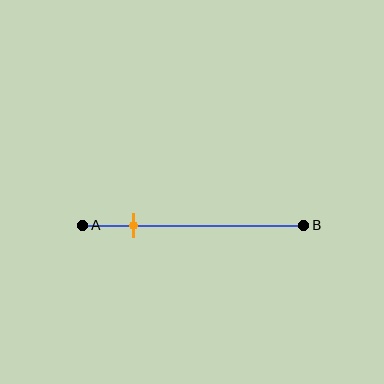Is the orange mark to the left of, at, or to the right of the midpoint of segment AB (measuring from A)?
The orange mark is to the left of the midpoint of segment AB.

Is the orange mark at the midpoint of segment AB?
No, the mark is at about 25% from A, not at the 50% midpoint.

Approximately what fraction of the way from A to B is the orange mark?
The orange mark is approximately 25% of the way from A to B.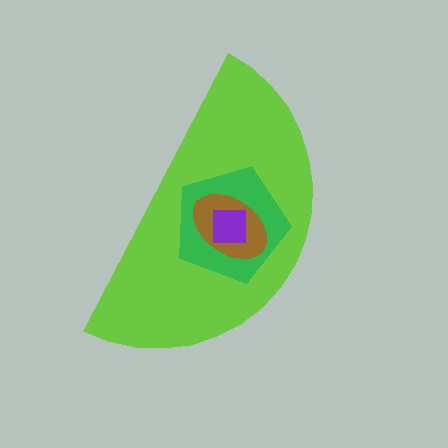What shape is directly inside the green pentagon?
The brown ellipse.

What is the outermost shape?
The lime semicircle.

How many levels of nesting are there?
4.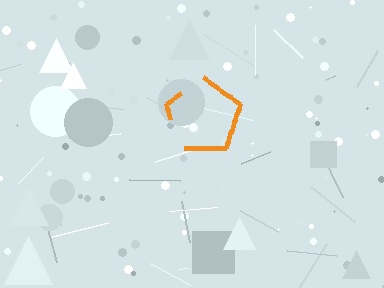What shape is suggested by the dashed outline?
The dashed outline suggests a pentagon.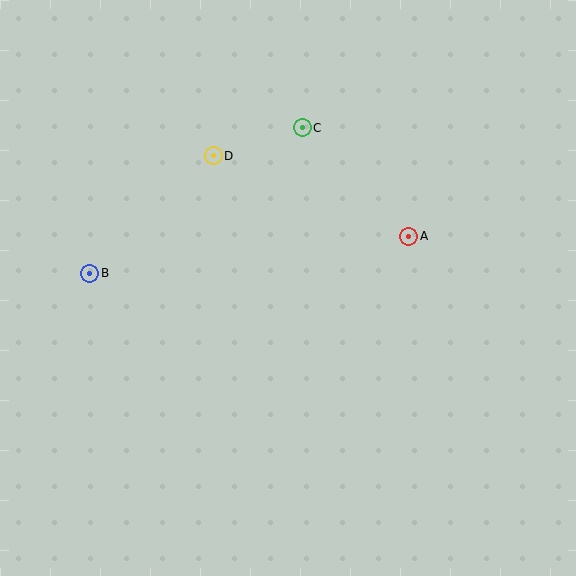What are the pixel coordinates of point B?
Point B is at (90, 273).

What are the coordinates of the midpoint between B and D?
The midpoint between B and D is at (152, 215).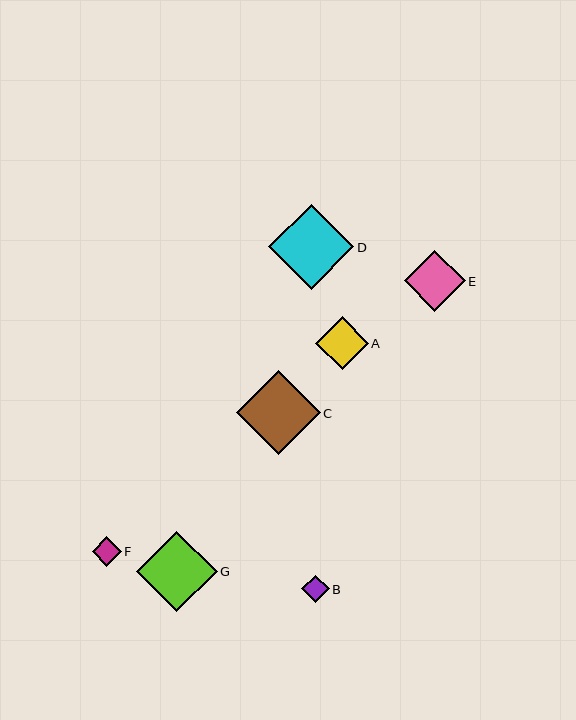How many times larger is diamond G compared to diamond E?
Diamond G is approximately 1.3 times the size of diamond E.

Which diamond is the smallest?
Diamond B is the smallest with a size of approximately 27 pixels.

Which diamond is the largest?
Diamond D is the largest with a size of approximately 85 pixels.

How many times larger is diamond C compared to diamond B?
Diamond C is approximately 3.1 times the size of diamond B.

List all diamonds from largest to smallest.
From largest to smallest: D, C, G, E, A, F, B.